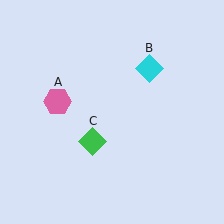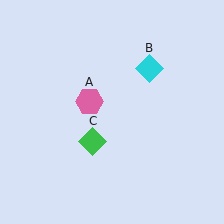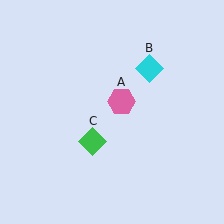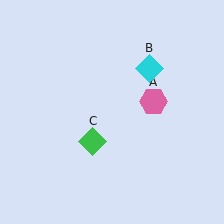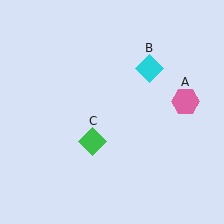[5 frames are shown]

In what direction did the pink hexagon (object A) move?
The pink hexagon (object A) moved right.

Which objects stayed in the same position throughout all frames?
Cyan diamond (object B) and green diamond (object C) remained stationary.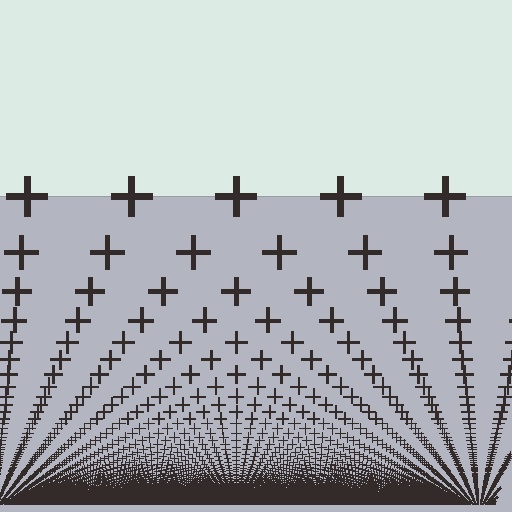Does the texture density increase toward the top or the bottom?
Density increases toward the bottom.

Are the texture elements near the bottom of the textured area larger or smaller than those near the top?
Smaller. The gradient is inverted — elements near the bottom are smaller and denser.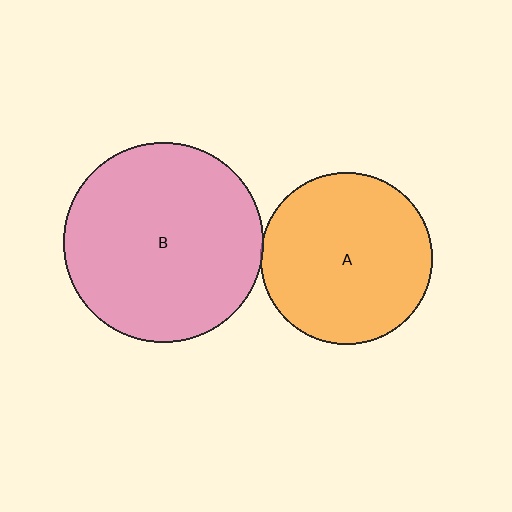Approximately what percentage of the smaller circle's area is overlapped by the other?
Approximately 5%.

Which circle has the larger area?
Circle B (pink).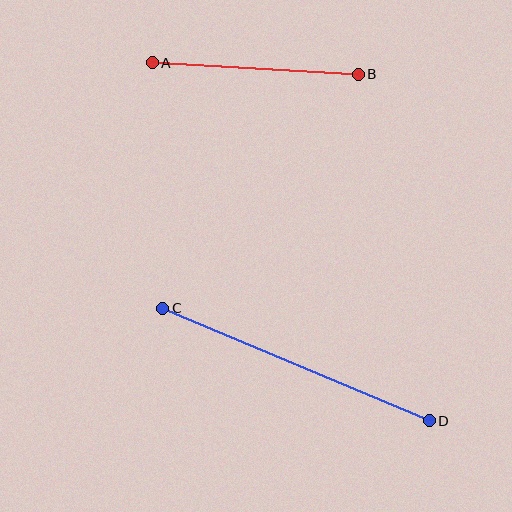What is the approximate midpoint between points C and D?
The midpoint is at approximately (296, 365) pixels.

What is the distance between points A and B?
The distance is approximately 206 pixels.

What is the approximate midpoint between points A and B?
The midpoint is at approximately (255, 68) pixels.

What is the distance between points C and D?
The distance is approximately 290 pixels.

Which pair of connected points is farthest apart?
Points C and D are farthest apart.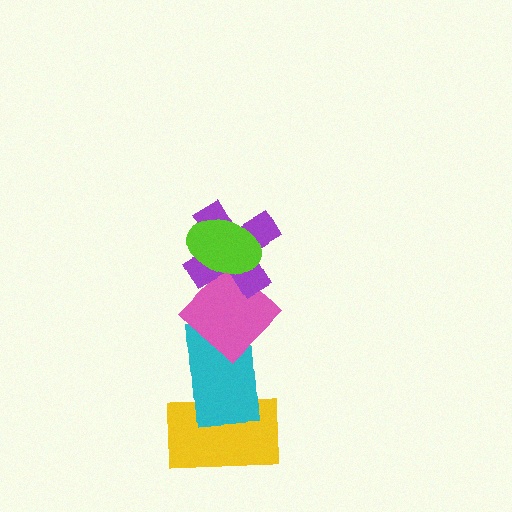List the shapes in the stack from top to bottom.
From top to bottom: the lime ellipse, the purple cross, the pink diamond, the cyan rectangle, the yellow rectangle.